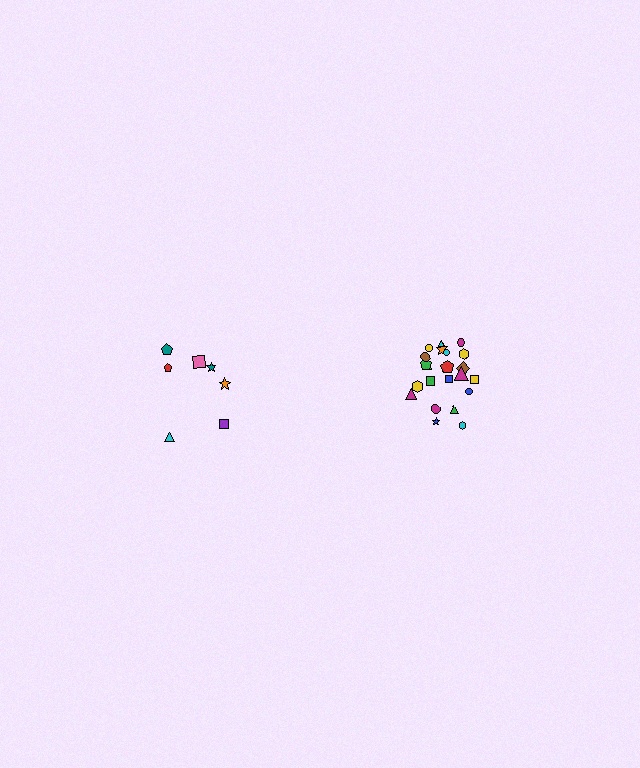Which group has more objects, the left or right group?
The right group.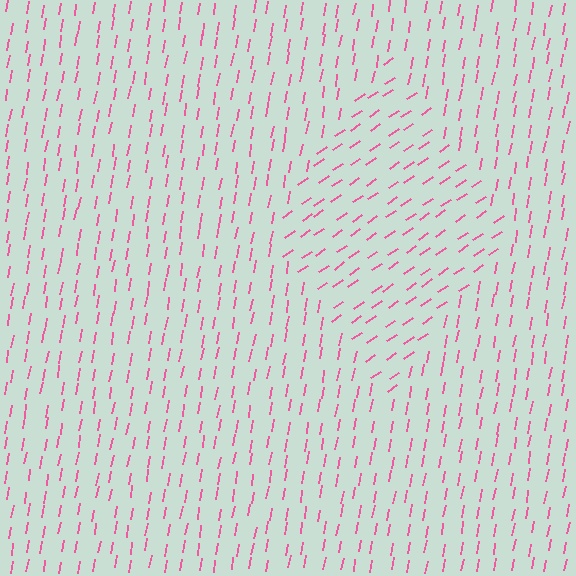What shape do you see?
I see a diamond.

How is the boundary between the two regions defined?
The boundary is defined purely by a change in line orientation (approximately 45 degrees difference). All lines are the same color and thickness.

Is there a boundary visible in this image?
Yes, there is a texture boundary formed by a change in line orientation.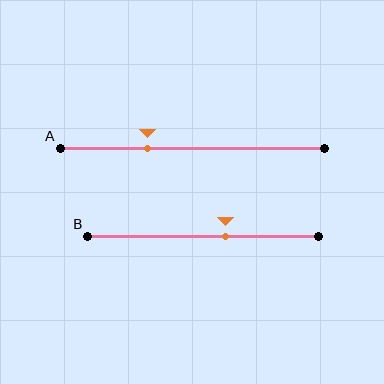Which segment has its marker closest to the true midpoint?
Segment B has its marker closest to the true midpoint.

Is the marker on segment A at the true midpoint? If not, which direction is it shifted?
No, the marker on segment A is shifted to the left by about 17% of the segment length.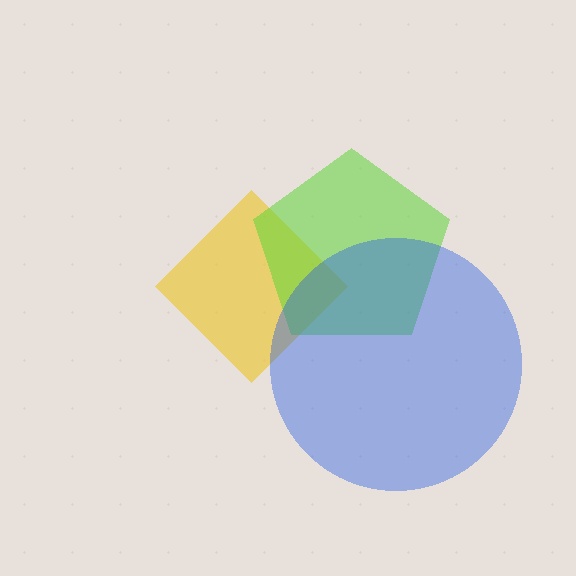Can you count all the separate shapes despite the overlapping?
Yes, there are 3 separate shapes.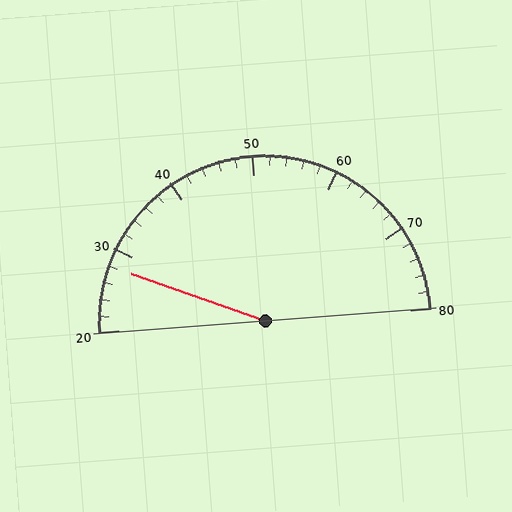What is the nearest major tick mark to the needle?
The nearest major tick mark is 30.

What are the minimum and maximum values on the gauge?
The gauge ranges from 20 to 80.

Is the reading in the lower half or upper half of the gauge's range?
The reading is in the lower half of the range (20 to 80).